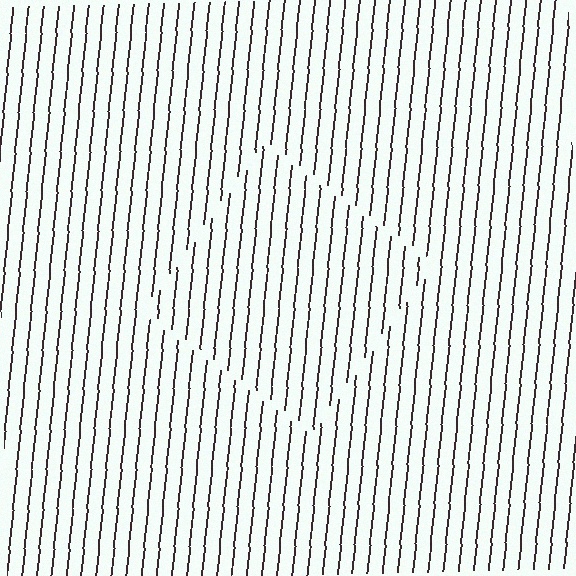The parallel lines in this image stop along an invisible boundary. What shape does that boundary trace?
An illusory square. The interior of the shape contains the same grating, shifted by half a period — the contour is defined by the phase discontinuity where line-ends from the inner and outer gratings abut.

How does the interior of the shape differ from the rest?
The interior of the shape contains the same grating, shifted by half a period — the contour is defined by the phase discontinuity where line-ends from the inner and outer gratings abut.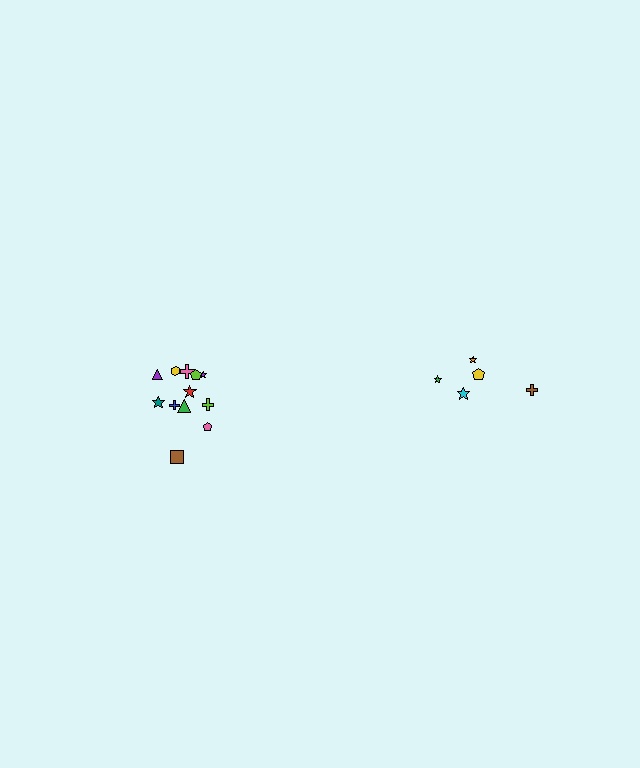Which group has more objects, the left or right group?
The left group.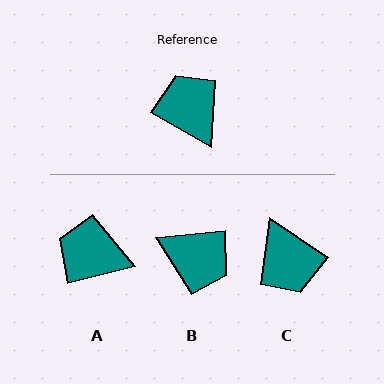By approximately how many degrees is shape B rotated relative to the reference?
Approximately 144 degrees clockwise.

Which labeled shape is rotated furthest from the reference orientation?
C, about 176 degrees away.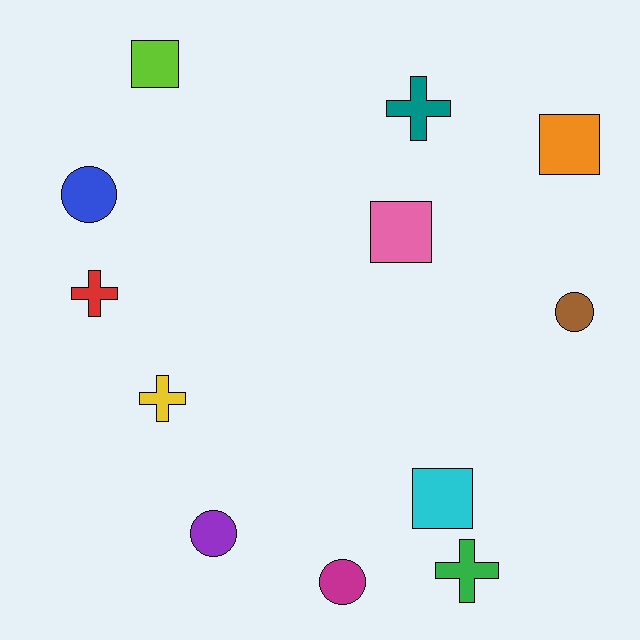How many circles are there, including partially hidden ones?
There are 4 circles.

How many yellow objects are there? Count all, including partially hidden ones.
There is 1 yellow object.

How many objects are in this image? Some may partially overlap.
There are 12 objects.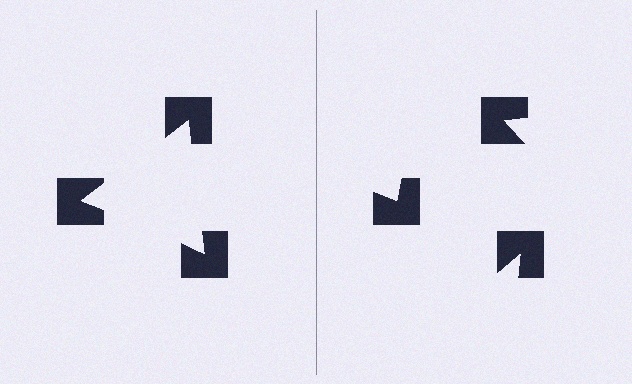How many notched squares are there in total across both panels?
6 — 3 on each side.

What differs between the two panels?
The notched squares are positioned identically on both sides; only the wedge orientations differ. On the left they align to a triangle; on the right they are misaligned.